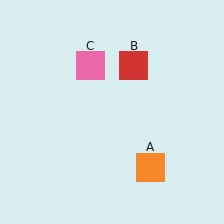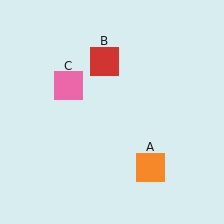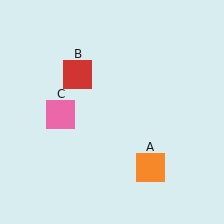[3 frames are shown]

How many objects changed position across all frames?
2 objects changed position: red square (object B), pink square (object C).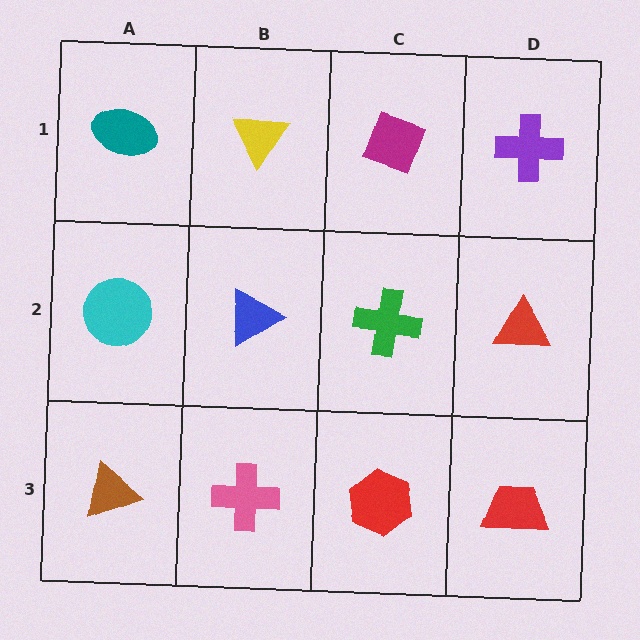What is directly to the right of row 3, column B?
A red hexagon.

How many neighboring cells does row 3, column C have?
3.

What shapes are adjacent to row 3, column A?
A cyan circle (row 2, column A), a pink cross (row 3, column B).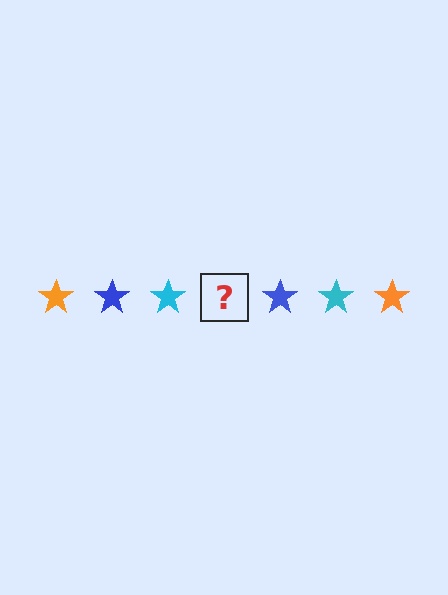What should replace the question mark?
The question mark should be replaced with an orange star.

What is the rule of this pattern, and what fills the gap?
The rule is that the pattern cycles through orange, blue, cyan stars. The gap should be filled with an orange star.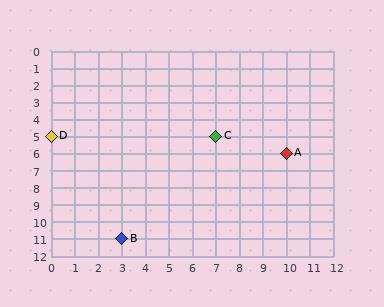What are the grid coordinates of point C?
Point C is at grid coordinates (7, 5).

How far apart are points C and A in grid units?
Points C and A are 3 columns and 1 row apart (about 3.2 grid units diagonally).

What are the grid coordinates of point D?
Point D is at grid coordinates (0, 5).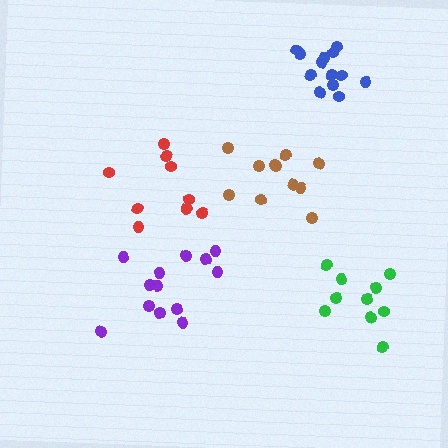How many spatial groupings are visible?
There are 5 spatial groupings.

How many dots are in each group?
Group 1: 11 dots, Group 2: 9 dots, Group 3: 13 dots, Group 4: 10 dots, Group 5: 13 dots (56 total).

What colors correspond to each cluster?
The clusters are colored: brown, red, blue, green, purple.